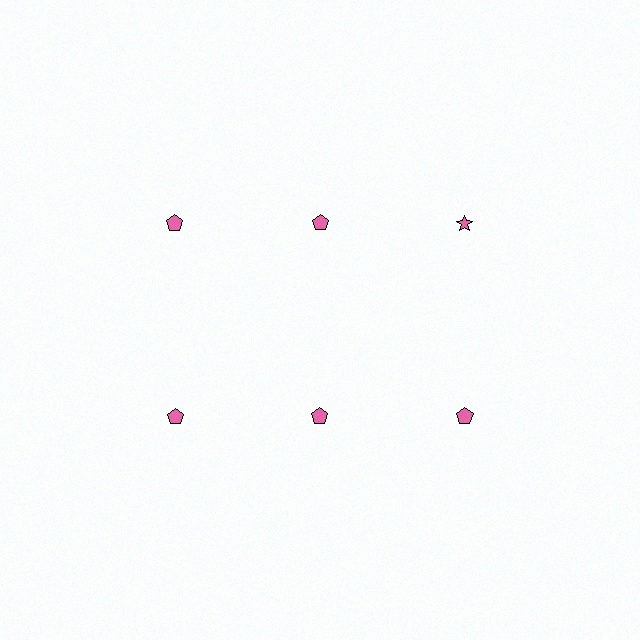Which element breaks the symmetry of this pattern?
The pink star in the top row, center column breaks the symmetry. All other shapes are pink pentagons.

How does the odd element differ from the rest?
It has a different shape: star instead of pentagon.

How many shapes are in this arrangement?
There are 6 shapes arranged in a grid pattern.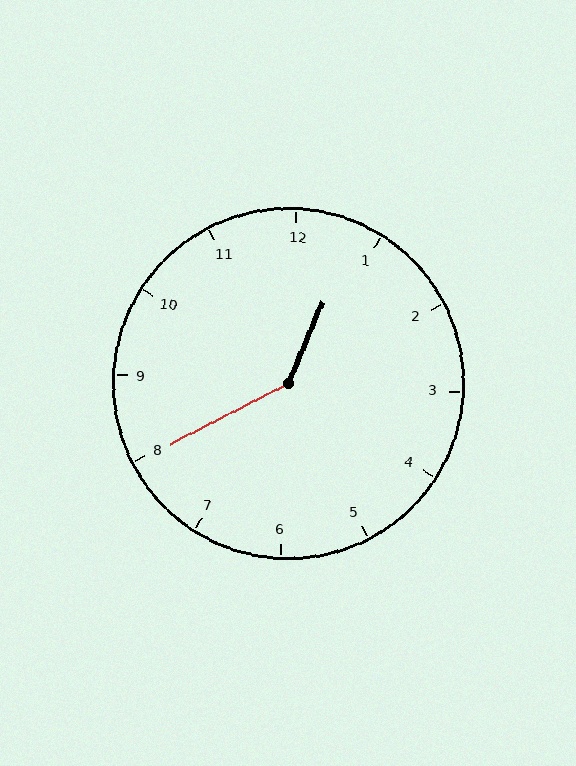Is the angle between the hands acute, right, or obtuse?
It is obtuse.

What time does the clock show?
12:40.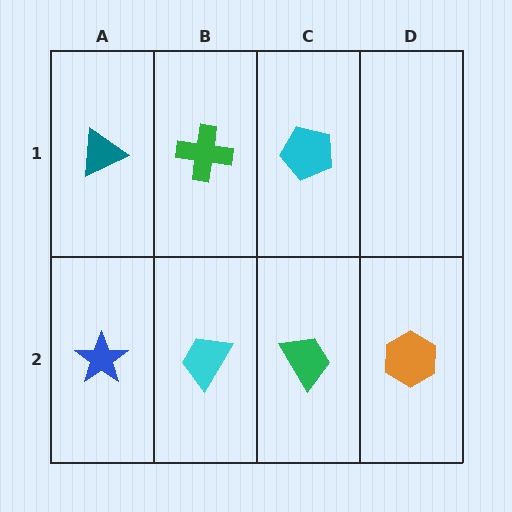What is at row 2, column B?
A cyan trapezoid.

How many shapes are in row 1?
3 shapes.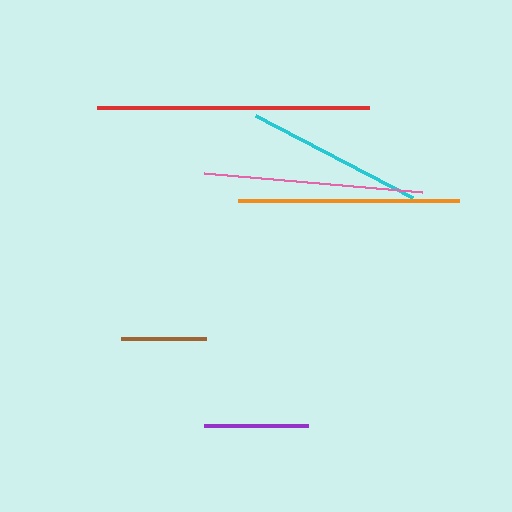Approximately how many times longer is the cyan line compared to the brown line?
The cyan line is approximately 2.1 times the length of the brown line.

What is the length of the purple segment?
The purple segment is approximately 104 pixels long.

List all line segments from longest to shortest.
From longest to shortest: red, orange, pink, cyan, purple, brown.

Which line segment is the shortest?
The brown line is the shortest at approximately 85 pixels.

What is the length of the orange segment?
The orange segment is approximately 220 pixels long.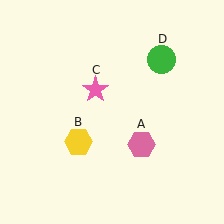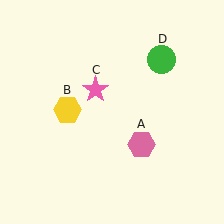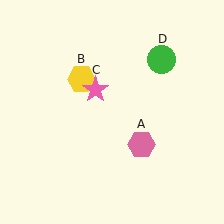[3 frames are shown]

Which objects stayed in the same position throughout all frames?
Pink hexagon (object A) and pink star (object C) and green circle (object D) remained stationary.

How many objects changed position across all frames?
1 object changed position: yellow hexagon (object B).